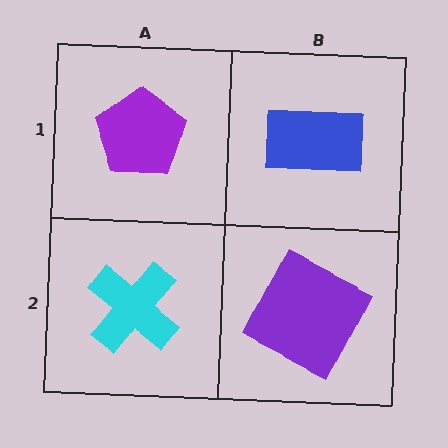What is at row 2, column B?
A purple square.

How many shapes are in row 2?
2 shapes.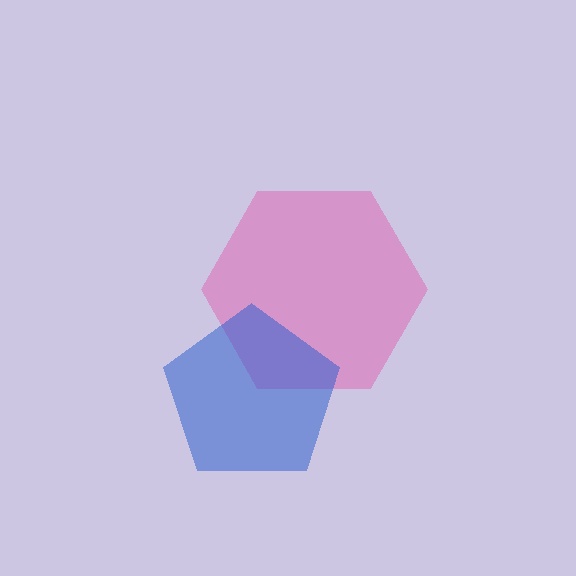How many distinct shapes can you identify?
There are 2 distinct shapes: a pink hexagon, a blue pentagon.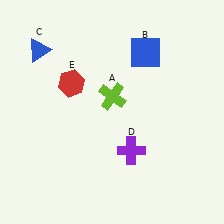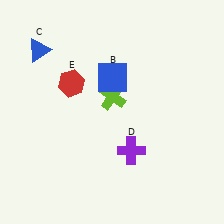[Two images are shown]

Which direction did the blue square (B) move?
The blue square (B) moved left.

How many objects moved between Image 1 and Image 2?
1 object moved between the two images.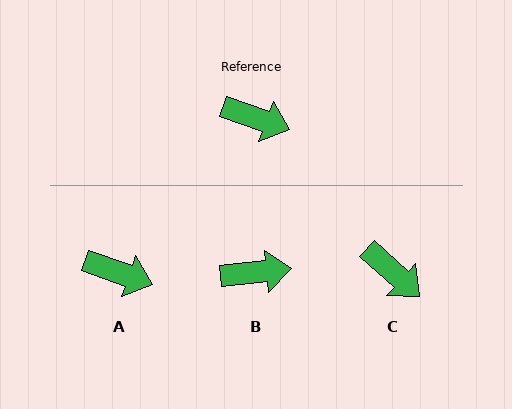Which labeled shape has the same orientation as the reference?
A.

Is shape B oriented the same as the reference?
No, it is off by about 25 degrees.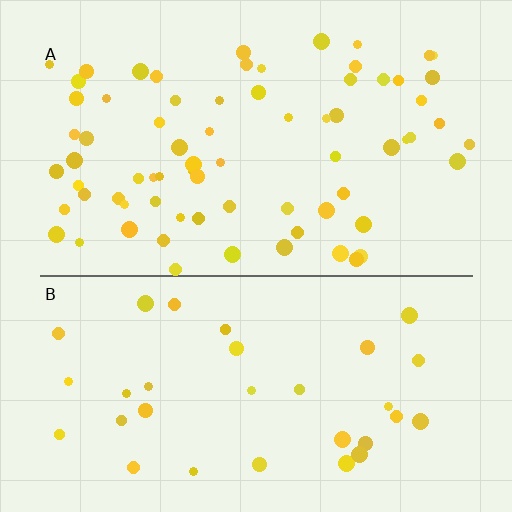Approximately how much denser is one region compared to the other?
Approximately 2.3× — region A over region B.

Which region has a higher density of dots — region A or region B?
A (the top).